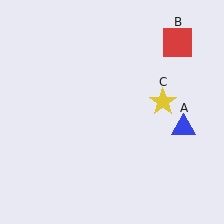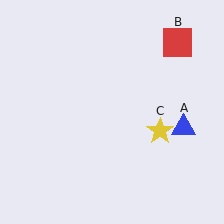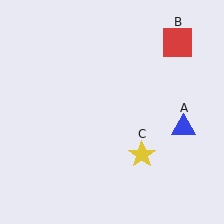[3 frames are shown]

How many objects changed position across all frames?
1 object changed position: yellow star (object C).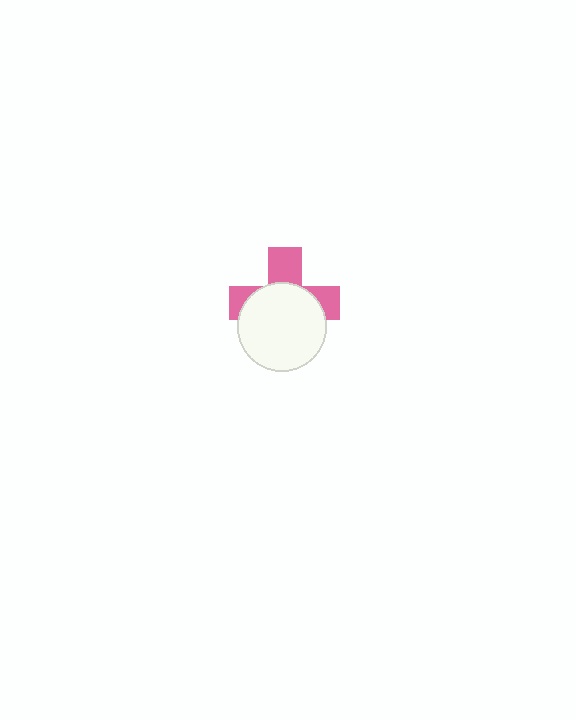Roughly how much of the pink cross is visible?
A small part of it is visible (roughly 40%).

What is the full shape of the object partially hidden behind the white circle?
The partially hidden object is a pink cross.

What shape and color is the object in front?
The object in front is a white circle.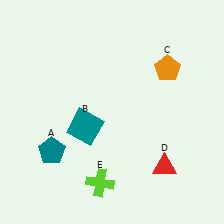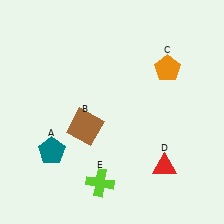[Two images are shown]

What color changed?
The square (B) changed from teal in Image 1 to brown in Image 2.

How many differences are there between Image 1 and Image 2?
There is 1 difference between the two images.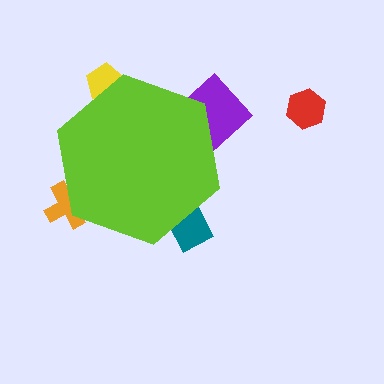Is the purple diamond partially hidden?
Yes, the purple diamond is partially hidden behind the lime hexagon.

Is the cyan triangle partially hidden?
Yes, the cyan triangle is partially hidden behind the lime hexagon.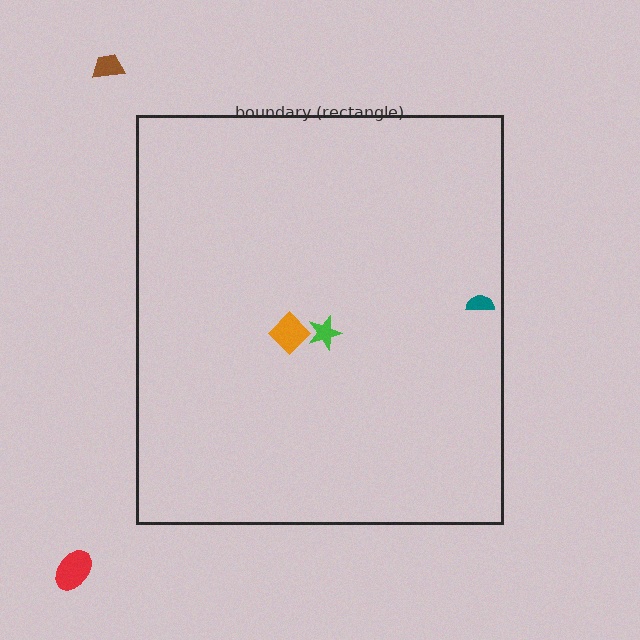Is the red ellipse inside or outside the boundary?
Outside.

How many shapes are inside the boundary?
3 inside, 2 outside.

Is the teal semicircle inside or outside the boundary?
Inside.